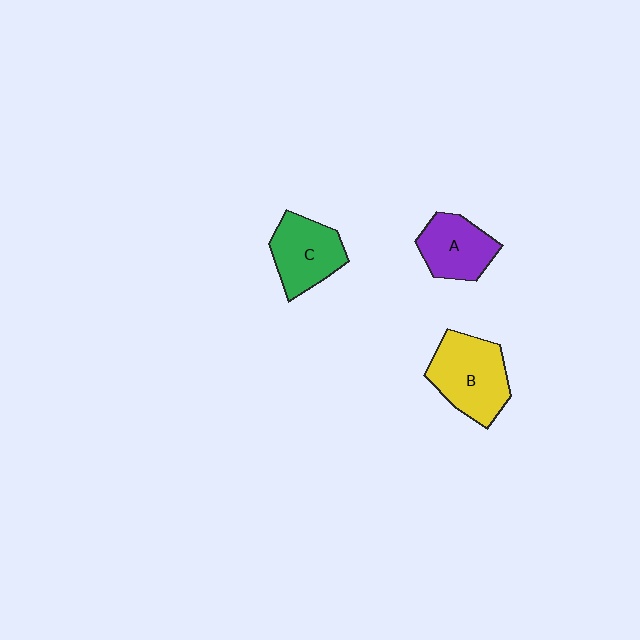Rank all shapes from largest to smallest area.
From largest to smallest: B (yellow), C (green), A (purple).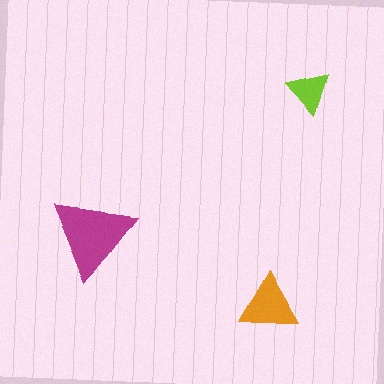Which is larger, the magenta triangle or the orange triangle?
The magenta one.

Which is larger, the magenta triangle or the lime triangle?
The magenta one.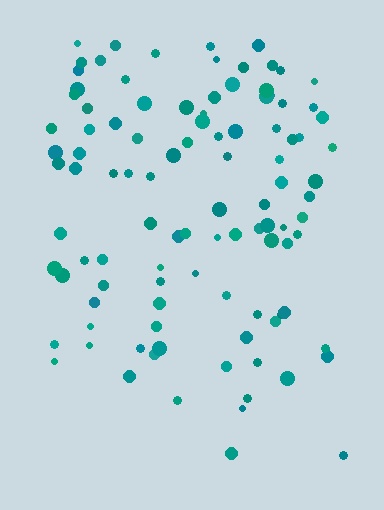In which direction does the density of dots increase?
From bottom to top, with the top side densest.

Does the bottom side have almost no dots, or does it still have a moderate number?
Still a moderate number, just noticeably fewer than the top.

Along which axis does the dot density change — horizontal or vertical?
Vertical.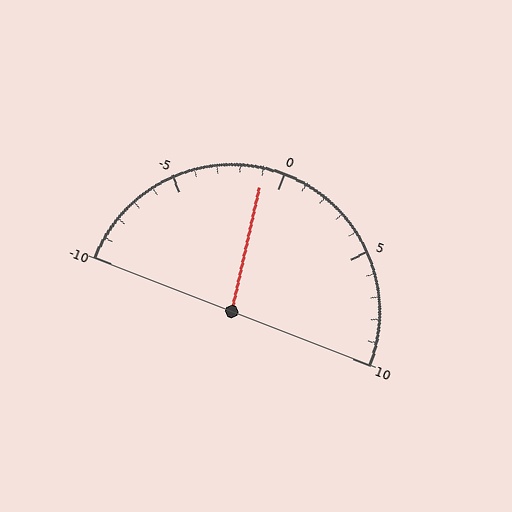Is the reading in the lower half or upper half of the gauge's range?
The reading is in the lower half of the range (-10 to 10).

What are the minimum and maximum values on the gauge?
The gauge ranges from -10 to 10.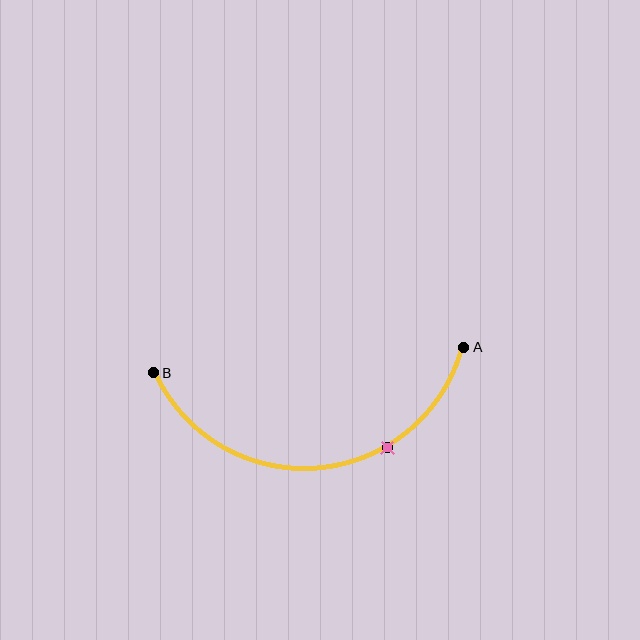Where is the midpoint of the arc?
The arc midpoint is the point on the curve farthest from the straight line joining A and B. It sits below that line.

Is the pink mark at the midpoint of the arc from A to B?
No. The pink mark lies on the arc but is closer to endpoint A. The arc midpoint would be at the point on the curve equidistant along the arc from both A and B.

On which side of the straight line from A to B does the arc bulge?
The arc bulges below the straight line connecting A and B.